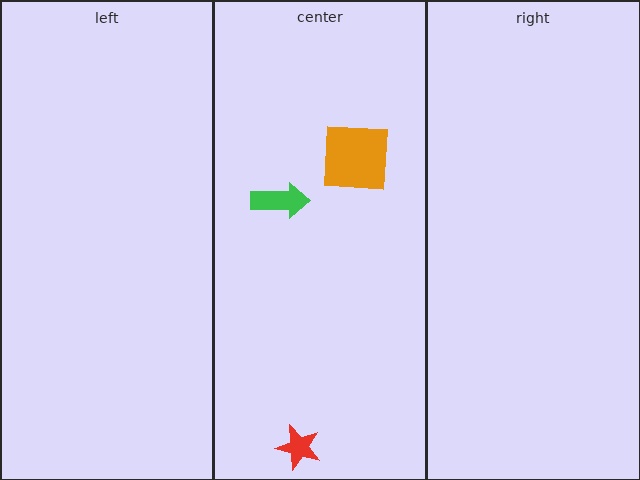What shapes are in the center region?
The orange square, the red star, the green arrow.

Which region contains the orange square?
The center region.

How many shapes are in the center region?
3.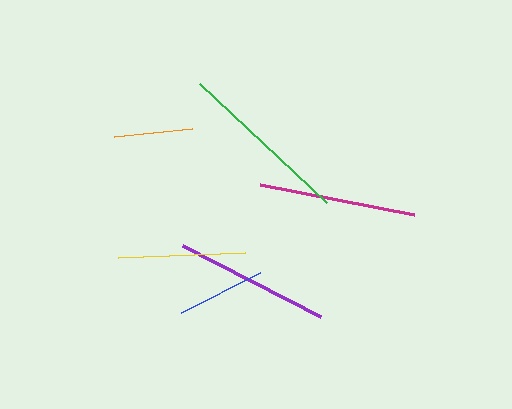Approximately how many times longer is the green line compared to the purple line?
The green line is approximately 1.1 times the length of the purple line.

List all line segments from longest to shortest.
From longest to shortest: green, magenta, purple, yellow, blue, orange.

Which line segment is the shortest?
The orange line is the shortest at approximately 78 pixels.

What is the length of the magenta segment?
The magenta segment is approximately 156 pixels long.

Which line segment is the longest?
The green line is the longest at approximately 174 pixels.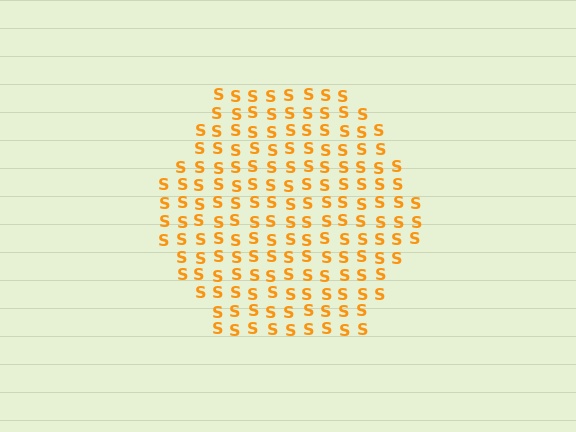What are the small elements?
The small elements are letter S's.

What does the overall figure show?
The overall figure shows a hexagon.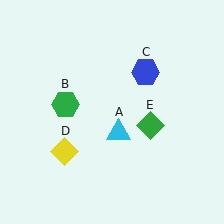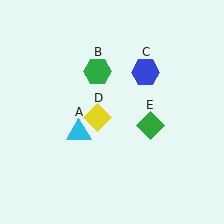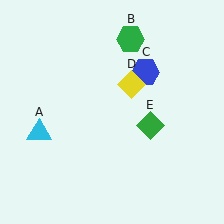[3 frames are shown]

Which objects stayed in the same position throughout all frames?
Blue hexagon (object C) and green diamond (object E) remained stationary.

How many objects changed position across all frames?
3 objects changed position: cyan triangle (object A), green hexagon (object B), yellow diamond (object D).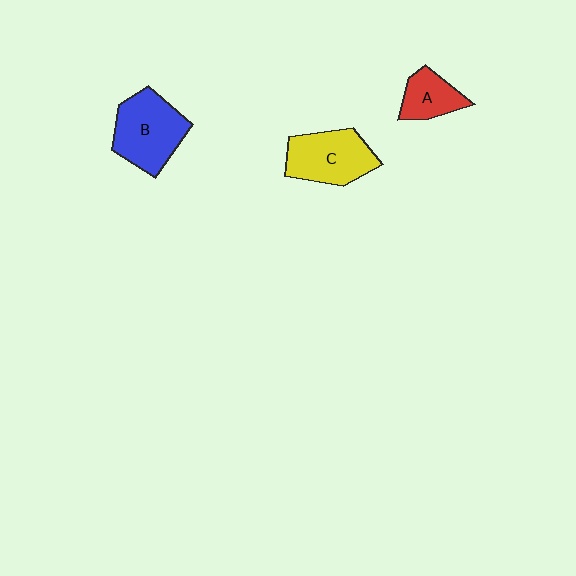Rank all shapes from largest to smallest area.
From largest to smallest: B (blue), C (yellow), A (red).